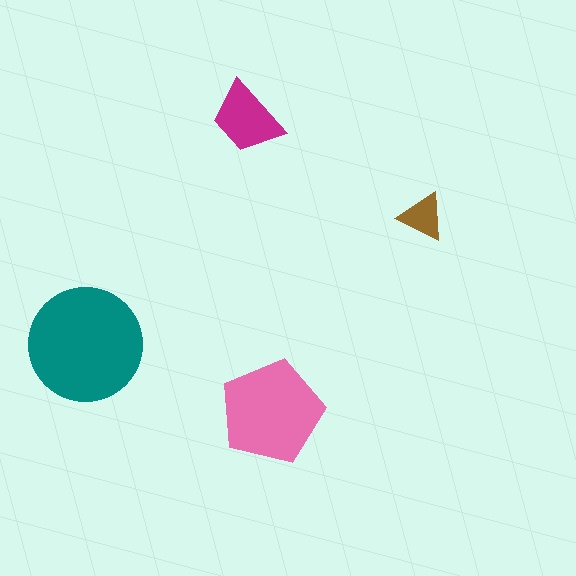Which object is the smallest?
The brown triangle.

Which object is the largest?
The teal circle.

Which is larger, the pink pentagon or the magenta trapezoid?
The pink pentagon.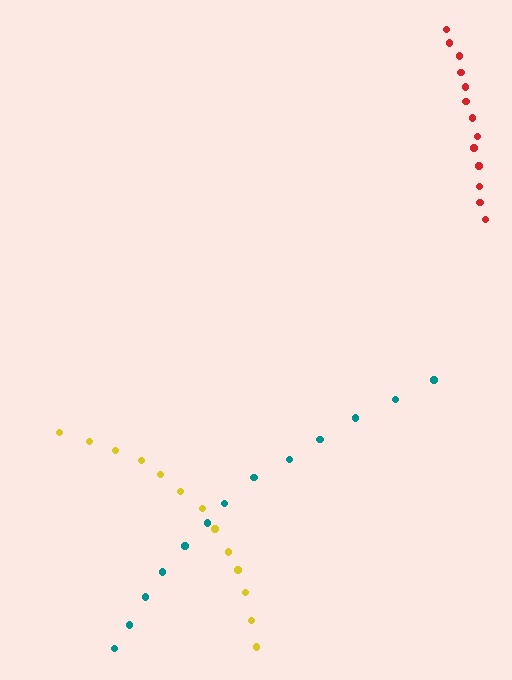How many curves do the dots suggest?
There are 3 distinct paths.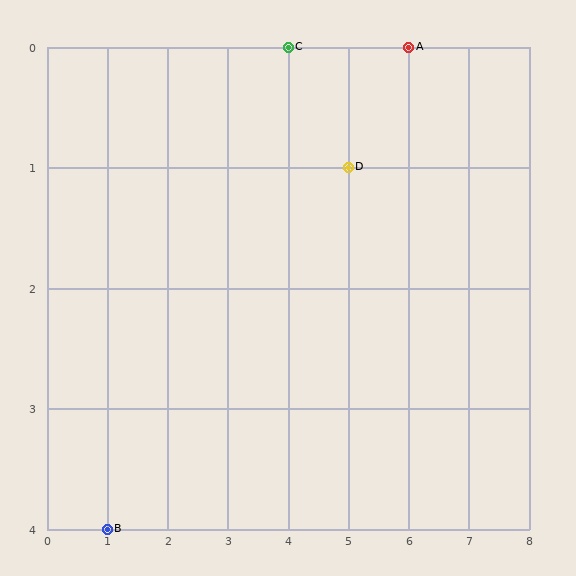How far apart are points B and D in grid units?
Points B and D are 4 columns and 3 rows apart (about 5.0 grid units diagonally).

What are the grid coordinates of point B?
Point B is at grid coordinates (1, 4).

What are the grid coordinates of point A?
Point A is at grid coordinates (6, 0).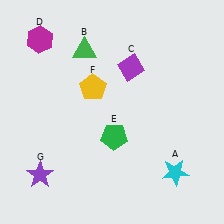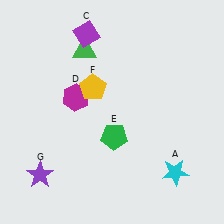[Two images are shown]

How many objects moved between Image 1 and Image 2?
2 objects moved between the two images.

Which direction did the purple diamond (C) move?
The purple diamond (C) moved left.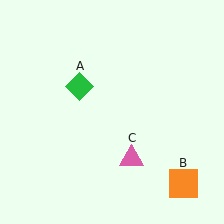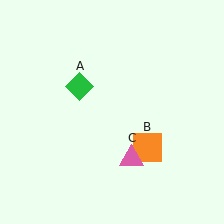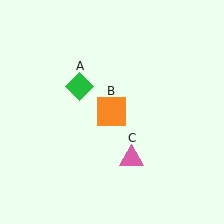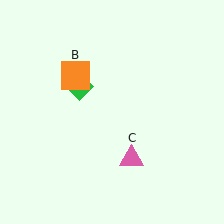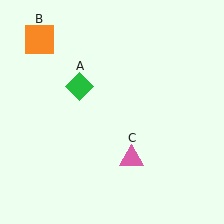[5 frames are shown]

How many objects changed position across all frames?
1 object changed position: orange square (object B).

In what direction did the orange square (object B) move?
The orange square (object B) moved up and to the left.